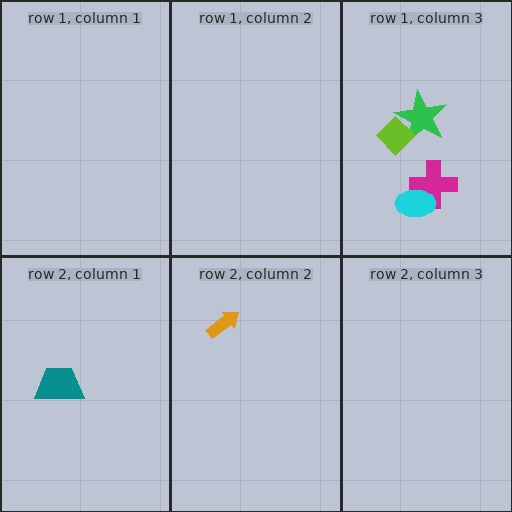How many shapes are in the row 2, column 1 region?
1.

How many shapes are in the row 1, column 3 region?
4.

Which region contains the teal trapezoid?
The row 2, column 1 region.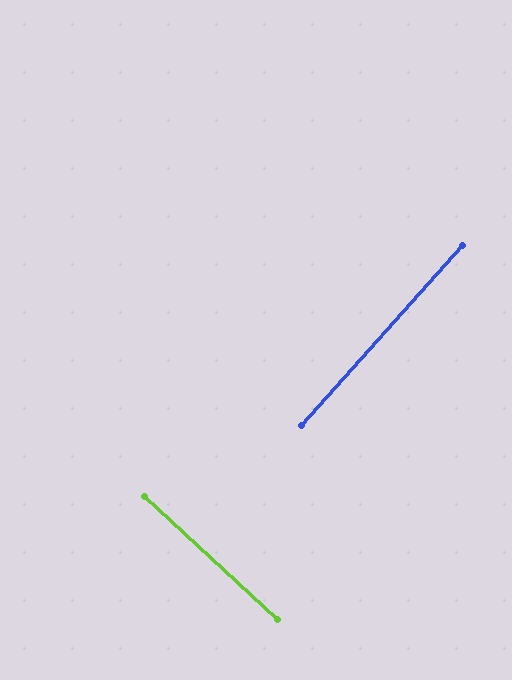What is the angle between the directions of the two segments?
Approximately 89 degrees.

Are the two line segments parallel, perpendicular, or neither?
Perpendicular — they meet at approximately 89°.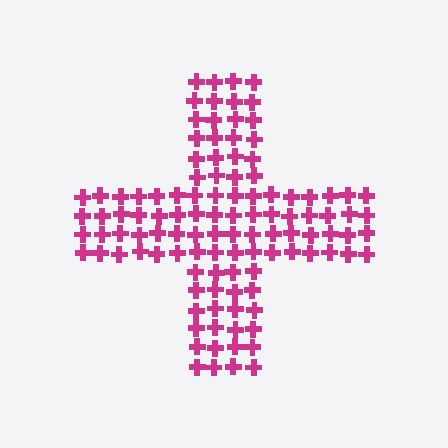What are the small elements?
The small elements are crosses.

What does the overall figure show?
The overall figure shows a cross.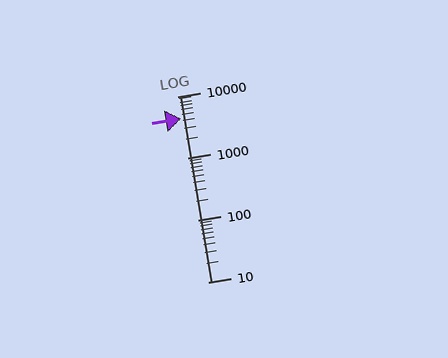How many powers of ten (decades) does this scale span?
The scale spans 3 decades, from 10 to 10000.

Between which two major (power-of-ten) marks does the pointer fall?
The pointer is between 1000 and 10000.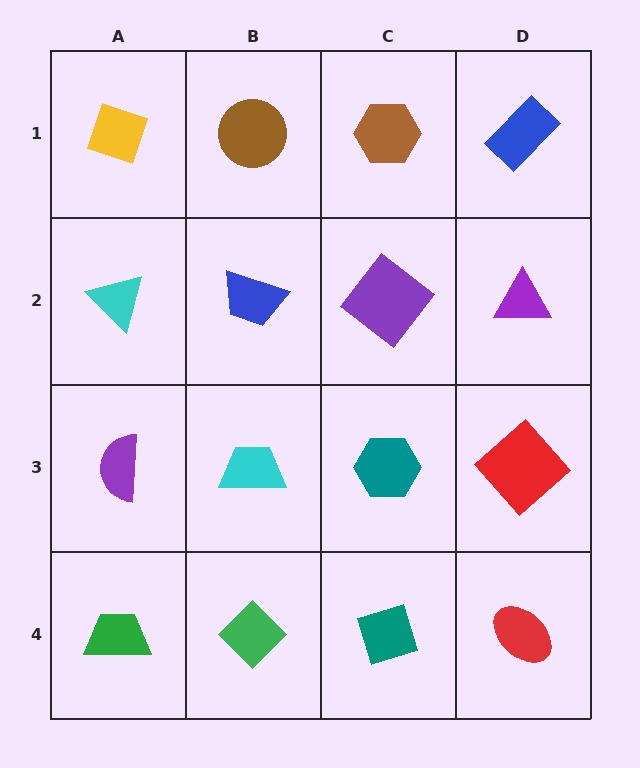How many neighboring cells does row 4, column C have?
3.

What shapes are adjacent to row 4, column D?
A red diamond (row 3, column D), a teal diamond (row 4, column C).